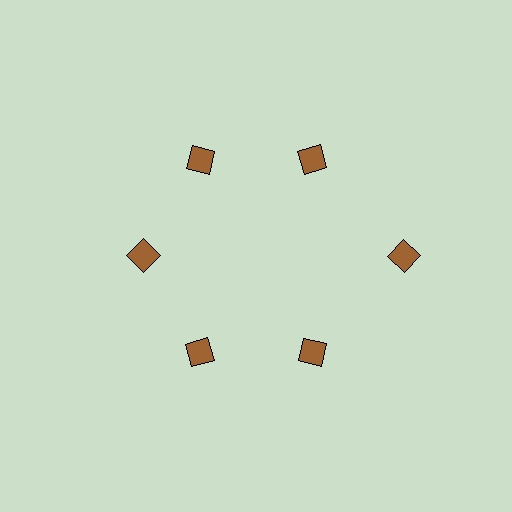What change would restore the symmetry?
The symmetry would be restored by moving it inward, back onto the ring so that all 6 diamonds sit at equal angles and equal distance from the center.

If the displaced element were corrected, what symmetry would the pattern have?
It would have 6-fold rotational symmetry — the pattern would map onto itself every 60 degrees.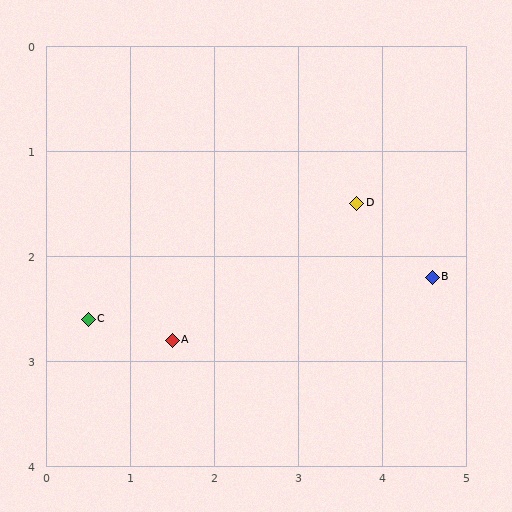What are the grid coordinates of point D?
Point D is at approximately (3.7, 1.5).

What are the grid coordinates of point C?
Point C is at approximately (0.5, 2.6).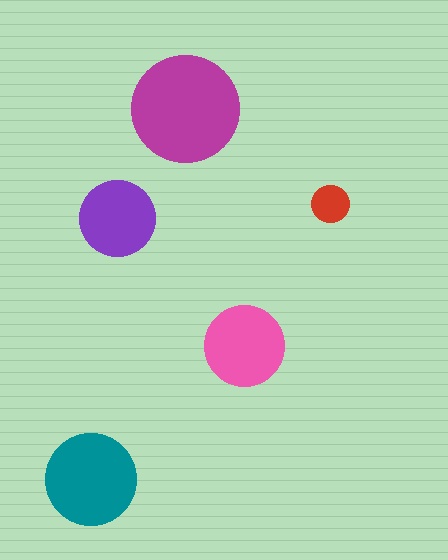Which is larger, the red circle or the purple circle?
The purple one.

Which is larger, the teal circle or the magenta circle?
The magenta one.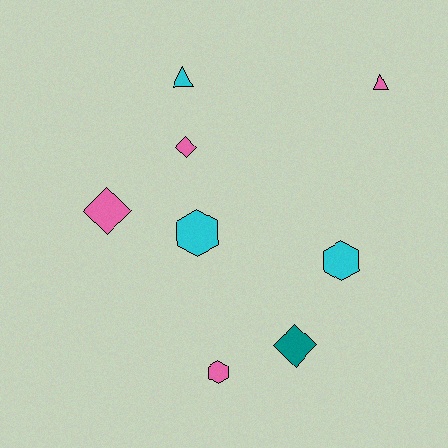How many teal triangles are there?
There are no teal triangles.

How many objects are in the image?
There are 8 objects.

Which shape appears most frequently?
Hexagon, with 3 objects.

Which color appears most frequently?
Pink, with 4 objects.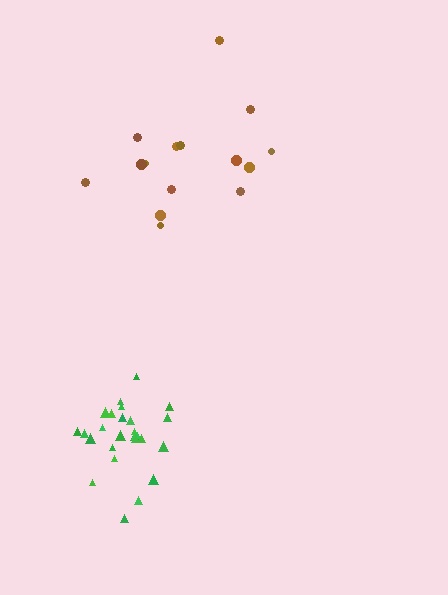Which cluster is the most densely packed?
Green.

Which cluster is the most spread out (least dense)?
Brown.